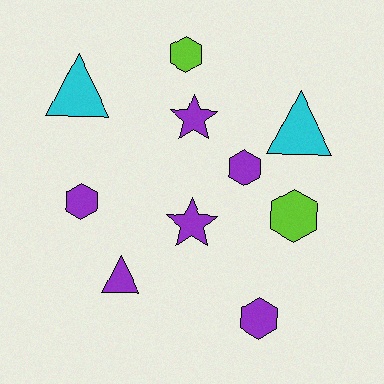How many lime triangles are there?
There are no lime triangles.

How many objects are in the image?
There are 10 objects.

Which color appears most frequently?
Purple, with 6 objects.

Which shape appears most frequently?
Hexagon, with 5 objects.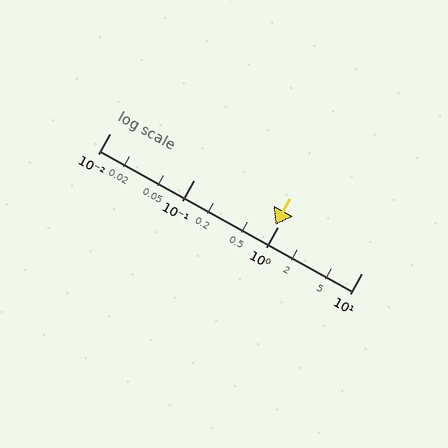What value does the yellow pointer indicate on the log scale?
The pointer indicates approximately 0.94.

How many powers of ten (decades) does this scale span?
The scale spans 3 decades, from 0.01 to 10.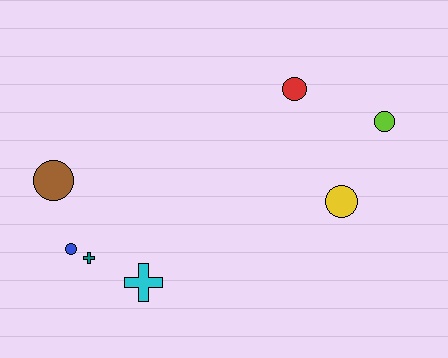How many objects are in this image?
There are 7 objects.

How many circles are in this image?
There are 5 circles.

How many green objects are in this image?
There are no green objects.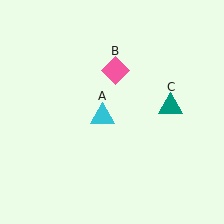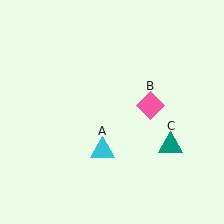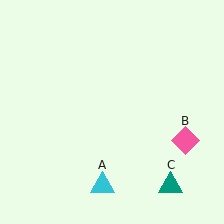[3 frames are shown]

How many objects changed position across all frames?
3 objects changed position: cyan triangle (object A), pink diamond (object B), teal triangle (object C).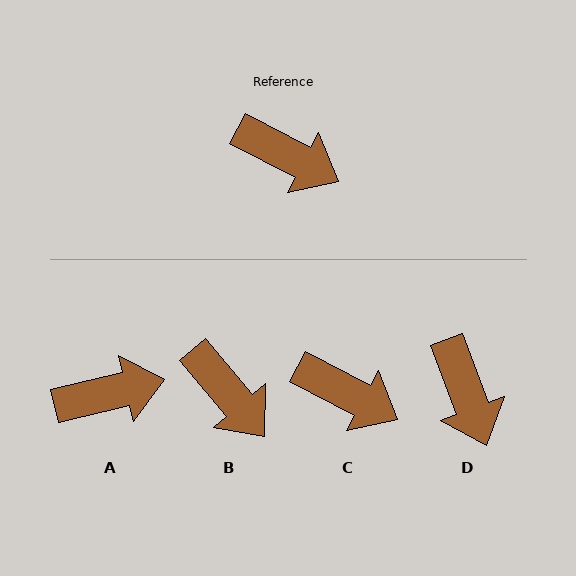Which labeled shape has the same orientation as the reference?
C.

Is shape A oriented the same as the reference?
No, it is off by about 41 degrees.